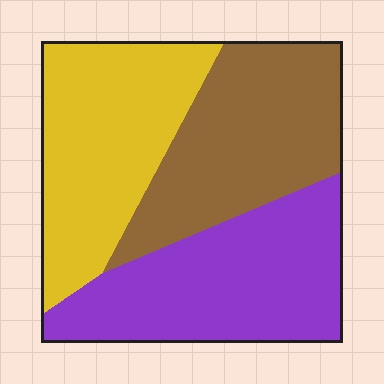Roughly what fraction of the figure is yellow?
Yellow takes up about one third (1/3) of the figure.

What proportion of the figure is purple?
Purple takes up between a third and a half of the figure.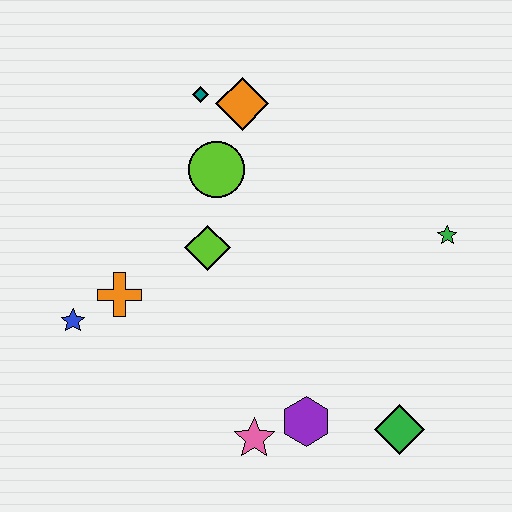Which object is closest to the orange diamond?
The teal diamond is closest to the orange diamond.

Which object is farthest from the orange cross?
The green star is farthest from the orange cross.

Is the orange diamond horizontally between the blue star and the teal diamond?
No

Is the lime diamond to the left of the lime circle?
Yes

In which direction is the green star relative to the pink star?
The green star is above the pink star.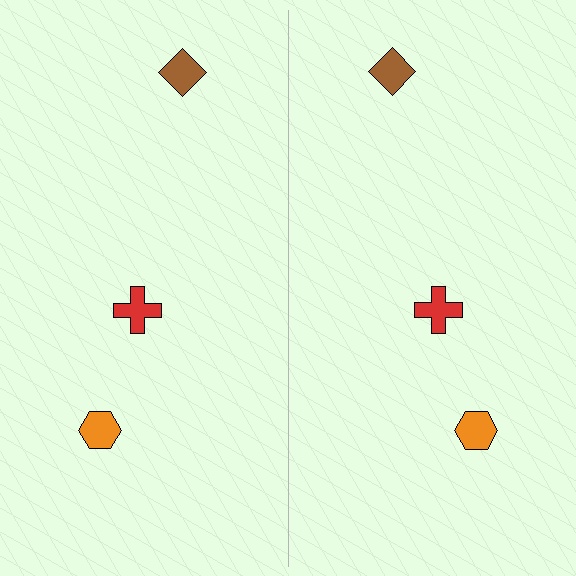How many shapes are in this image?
There are 6 shapes in this image.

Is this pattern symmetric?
Yes, this pattern has bilateral (reflection) symmetry.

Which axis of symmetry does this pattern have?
The pattern has a vertical axis of symmetry running through the center of the image.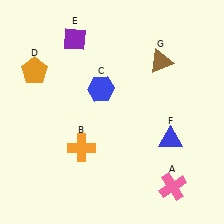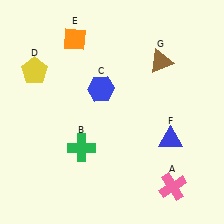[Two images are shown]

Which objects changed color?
B changed from orange to green. D changed from orange to yellow. E changed from purple to orange.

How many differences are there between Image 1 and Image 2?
There are 3 differences between the two images.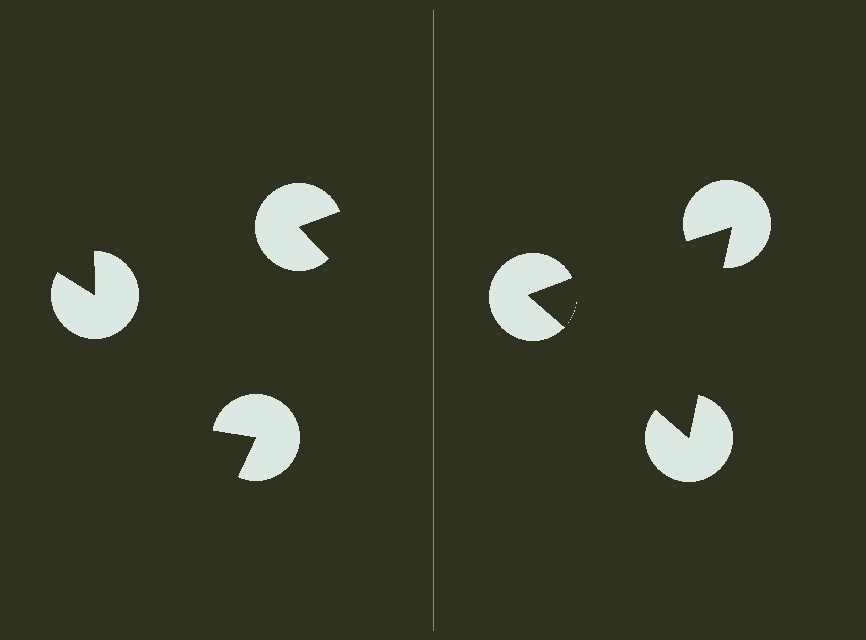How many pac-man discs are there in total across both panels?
6 — 3 on each side.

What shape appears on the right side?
An illusory triangle.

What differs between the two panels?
The pac-man discs are positioned identically on both sides; only the wedge orientations differ. On the right they align to a triangle; on the left they are misaligned.